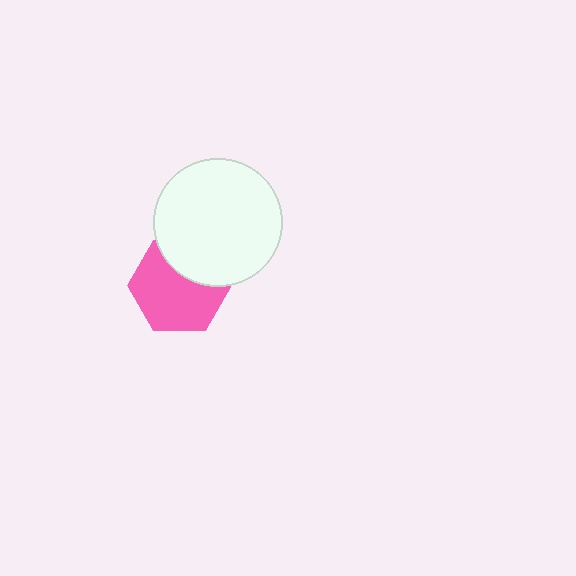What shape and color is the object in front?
The object in front is a white circle.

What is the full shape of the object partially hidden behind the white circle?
The partially hidden object is a pink hexagon.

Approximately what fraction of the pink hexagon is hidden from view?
Roughly 31% of the pink hexagon is hidden behind the white circle.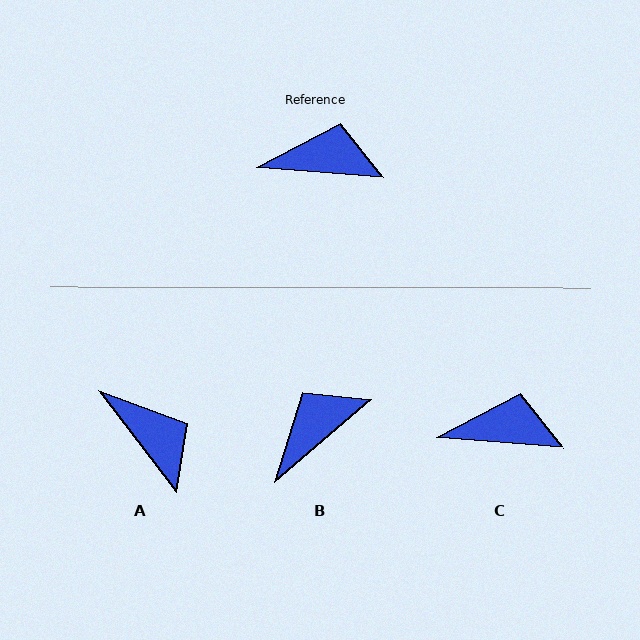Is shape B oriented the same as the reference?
No, it is off by about 45 degrees.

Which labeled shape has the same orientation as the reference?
C.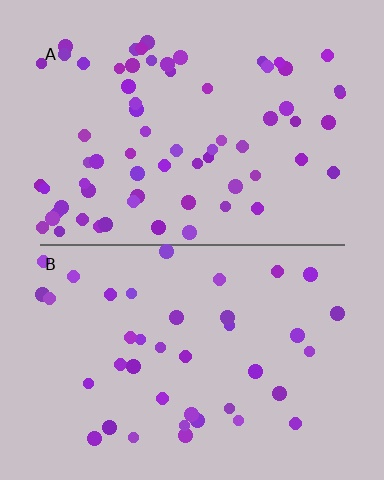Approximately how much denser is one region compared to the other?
Approximately 1.7× — region A over region B.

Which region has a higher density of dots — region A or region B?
A (the top).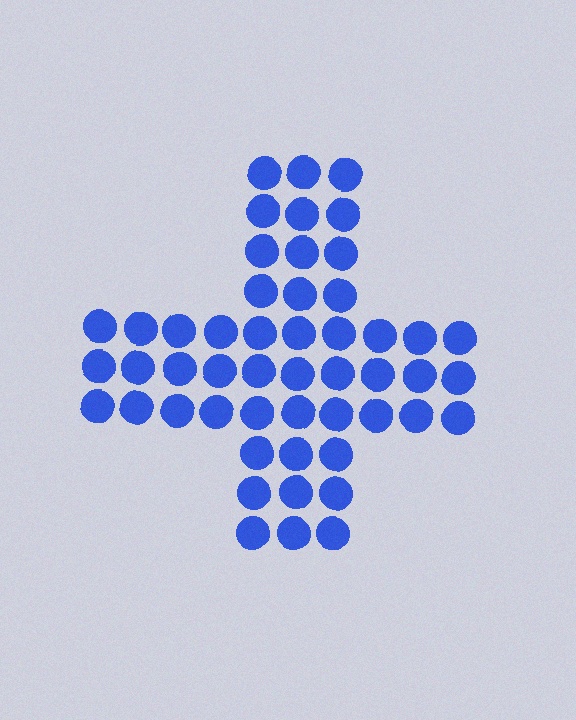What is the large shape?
The large shape is a cross.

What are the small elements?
The small elements are circles.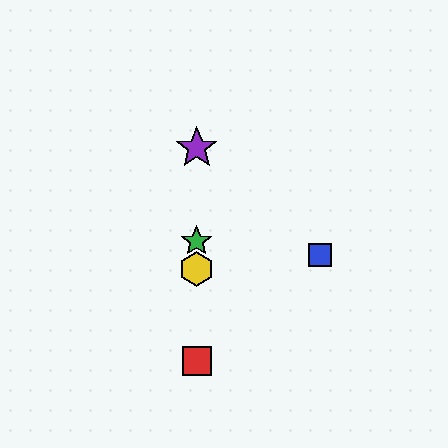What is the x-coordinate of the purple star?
The purple star is at x≈197.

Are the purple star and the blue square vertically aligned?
No, the purple star is at x≈197 and the blue square is at x≈320.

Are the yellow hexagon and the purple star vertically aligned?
Yes, both are at x≈197.